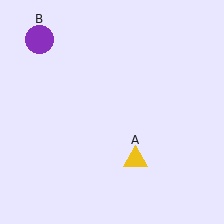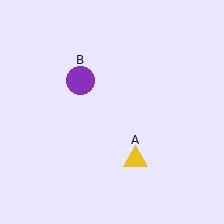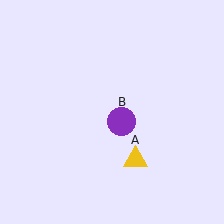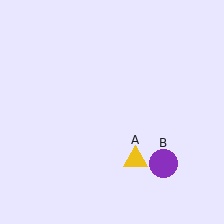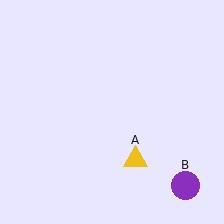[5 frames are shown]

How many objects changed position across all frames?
1 object changed position: purple circle (object B).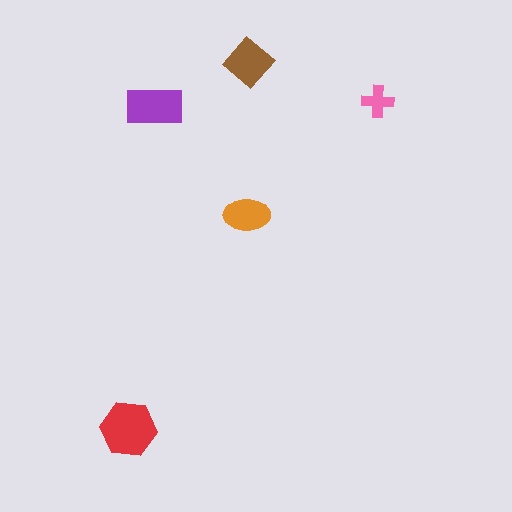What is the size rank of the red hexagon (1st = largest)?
1st.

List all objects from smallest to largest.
The pink cross, the orange ellipse, the brown diamond, the purple rectangle, the red hexagon.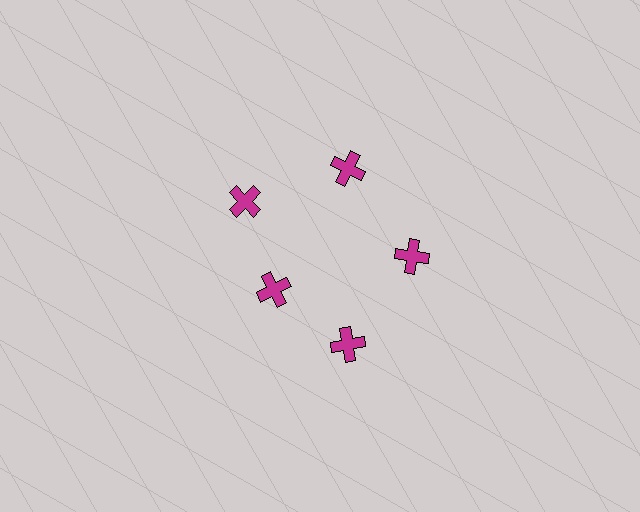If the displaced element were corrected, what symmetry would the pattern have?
It would have 5-fold rotational symmetry — the pattern would map onto itself every 72 degrees.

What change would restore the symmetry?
The symmetry would be restored by moving it outward, back onto the ring so that all 5 crosses sit at equal angles and equal distance from the center.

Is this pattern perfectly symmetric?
No. The 5 magenta crosses are arranged in a ring, but one element near the 8 o'clock position is pulled inward toward the center, breaking the 5-fold rotational symmetry.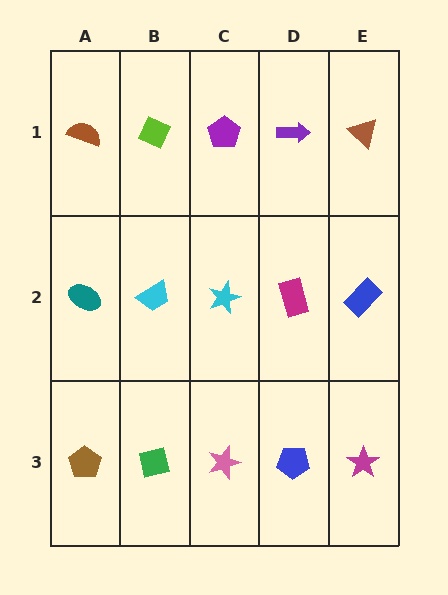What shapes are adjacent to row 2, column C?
A purple pentagon (row 1, column C), a pink star (row 3, column C), a cyan trapezoid (row 2, column B), a magenta rectangle (row 2, column D).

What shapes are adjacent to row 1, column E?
A blue rectangle (row 2, column E), a purple arrow (row 1, column D).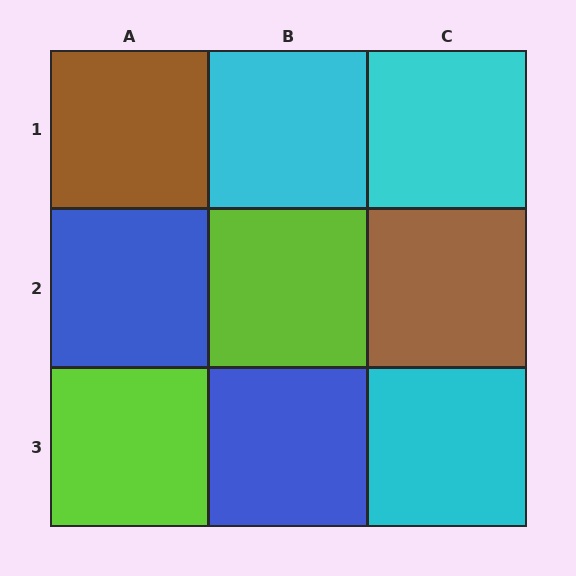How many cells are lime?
2 cells are lime.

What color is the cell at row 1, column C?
Cyan.